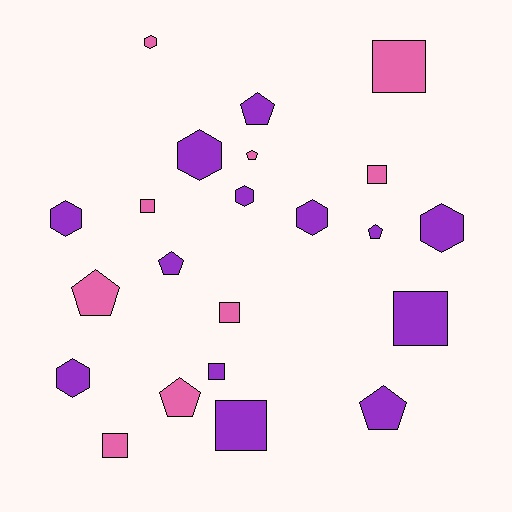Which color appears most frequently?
Purple, with 13 objects.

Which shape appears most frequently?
Square, with 8 objects.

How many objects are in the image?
There are 22 objects.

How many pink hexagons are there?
There is 1 pink hexagon.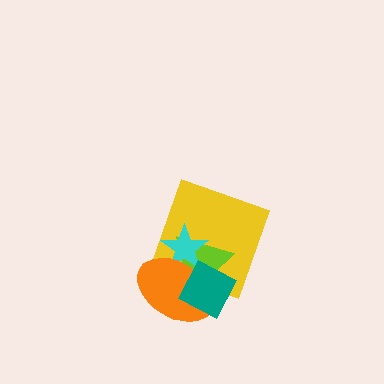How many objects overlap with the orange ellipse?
4 objects overlap with the orange ellipse.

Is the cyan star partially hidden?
Yes, it is partially covered by another shape.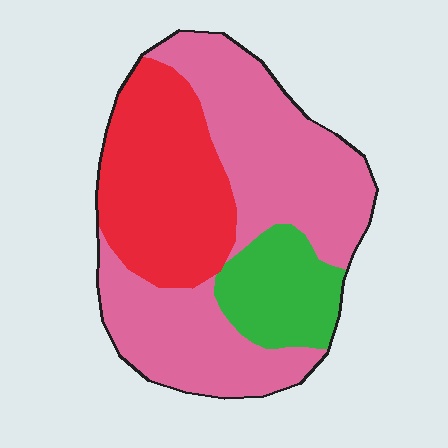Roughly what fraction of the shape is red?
Red covers about 30% of the shape.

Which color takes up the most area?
Pink, at roughly 55%.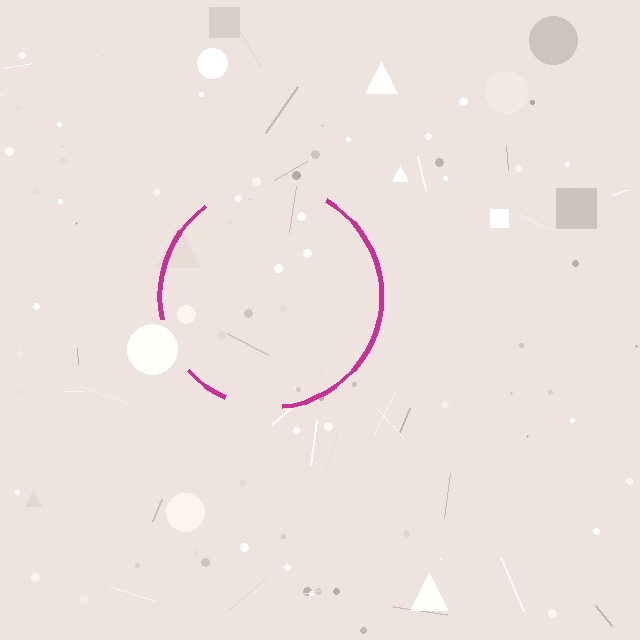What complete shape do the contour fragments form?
The contour fragments form a circle.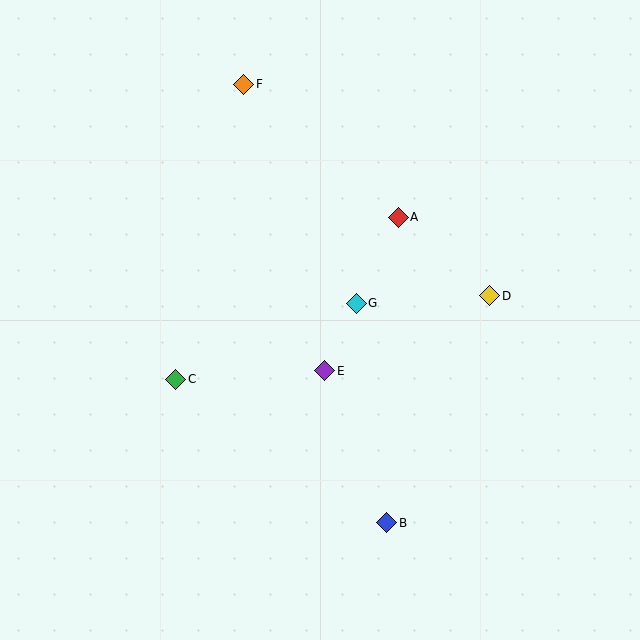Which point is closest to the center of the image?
Point G at (356, 303) is closest to the center.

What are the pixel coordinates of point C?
Point C is at (176, 379).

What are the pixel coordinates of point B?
Point B is at (387, 523).